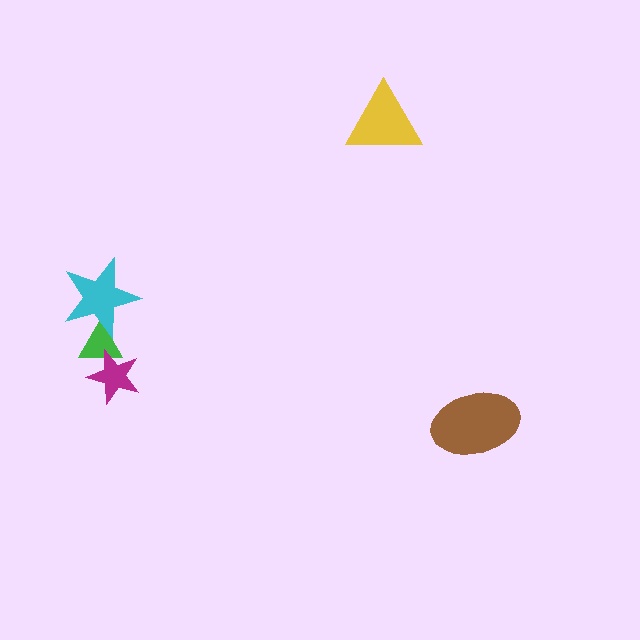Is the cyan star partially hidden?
No, no other shape covers it.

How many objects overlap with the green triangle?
2 objects overlap with the green triangle.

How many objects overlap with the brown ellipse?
0 objects overlap with the brown ellipse.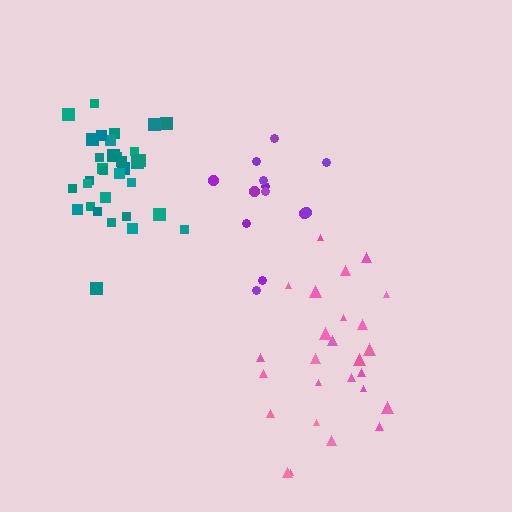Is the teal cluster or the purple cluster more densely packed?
Teal.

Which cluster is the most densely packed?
Teal.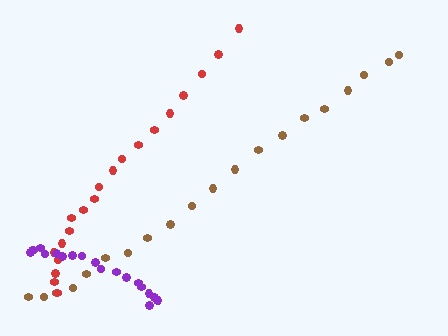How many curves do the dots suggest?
There are 3 distinct paths.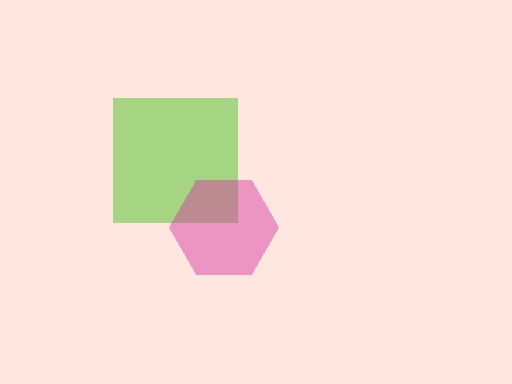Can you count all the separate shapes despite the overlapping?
Yes, there are 2 separate shapes.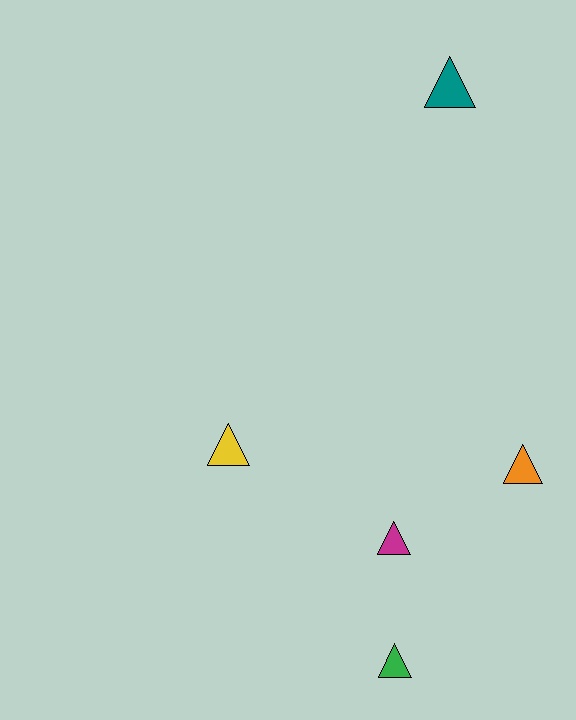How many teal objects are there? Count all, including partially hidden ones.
There is 1 teal object.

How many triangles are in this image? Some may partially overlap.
There are 5 triangles.